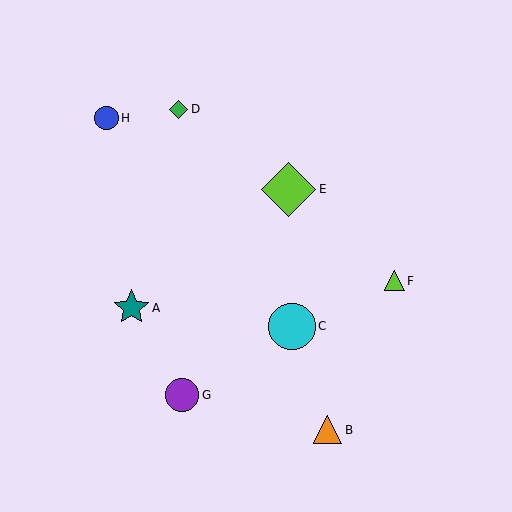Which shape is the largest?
The lime diamond (labeled E) is the largest.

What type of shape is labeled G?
Shape G is a purple circle.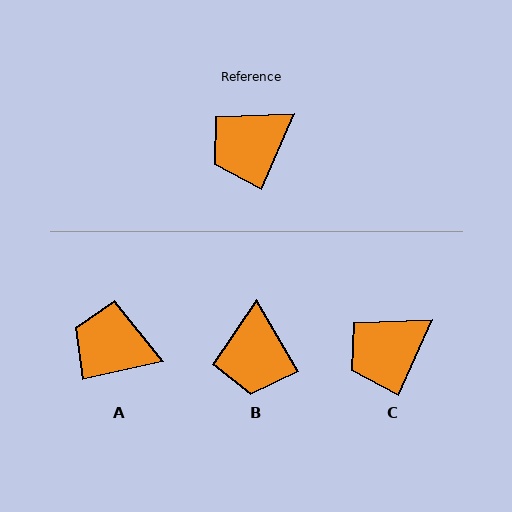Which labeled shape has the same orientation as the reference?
C.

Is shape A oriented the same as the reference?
No, it is off by about 54 degrees.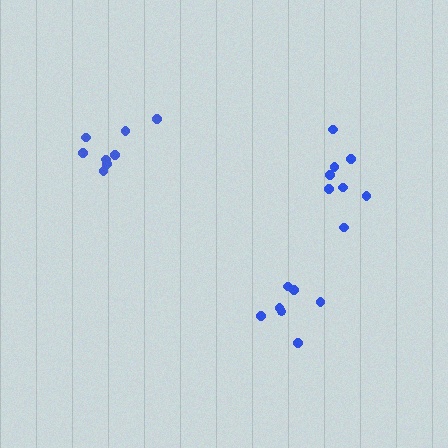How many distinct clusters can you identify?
There are 3 distinct clusters.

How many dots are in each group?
Group 1: 7 dots, Group 2: 8 dots, Group 3: 8 dots (23 total).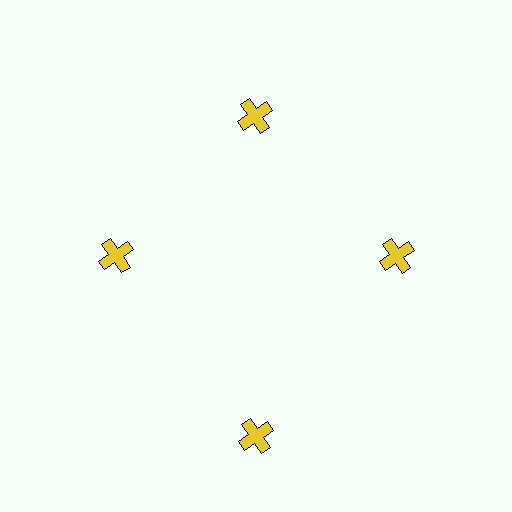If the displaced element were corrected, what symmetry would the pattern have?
It would have 4-fold rotational symmetry — the pattern would map onto itself every 90 degrees.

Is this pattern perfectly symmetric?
No. The 4 yellow crosses are arranged in a ring, but one element near the 6 o'clock position is pushed outward from the center, breaking the 4-fold rotational symmetry.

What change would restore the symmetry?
The symmetry would be restored by moving it inward, back onto the ring so that all 4 crosses sit at equal angles and equal distance from the center.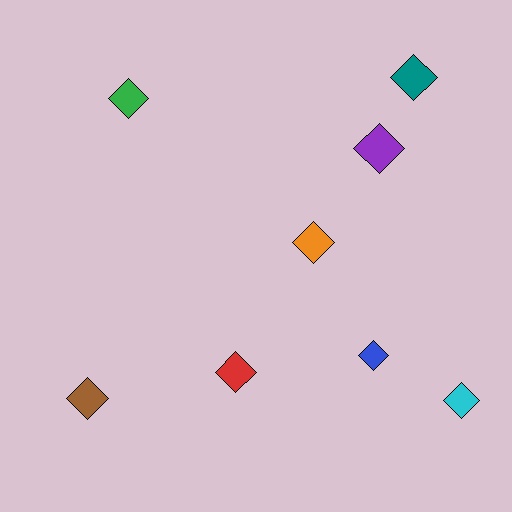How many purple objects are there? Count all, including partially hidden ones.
There is 1 purple object.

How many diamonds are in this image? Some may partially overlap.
There are 8 diamonds.